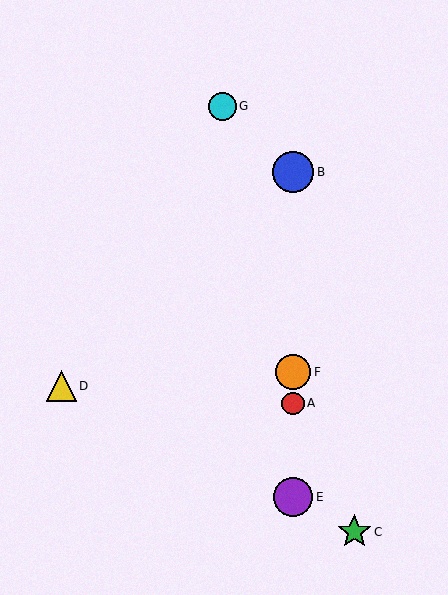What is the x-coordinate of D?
Object D is at x≈61.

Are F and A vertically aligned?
Yes, both are at x≈293.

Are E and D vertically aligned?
No, E is at x≈293 and D is at x≈61.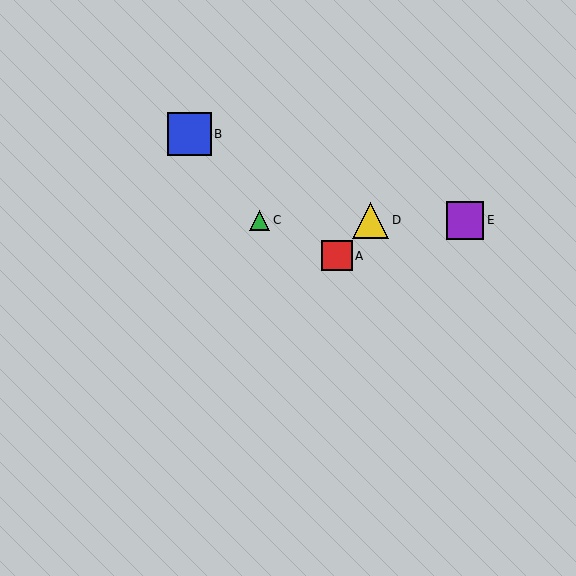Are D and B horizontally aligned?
No, D is at y≈220 and B is at y≈134.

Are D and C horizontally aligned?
Yes, both are at y≈220.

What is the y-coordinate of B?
Object B is at y≈134.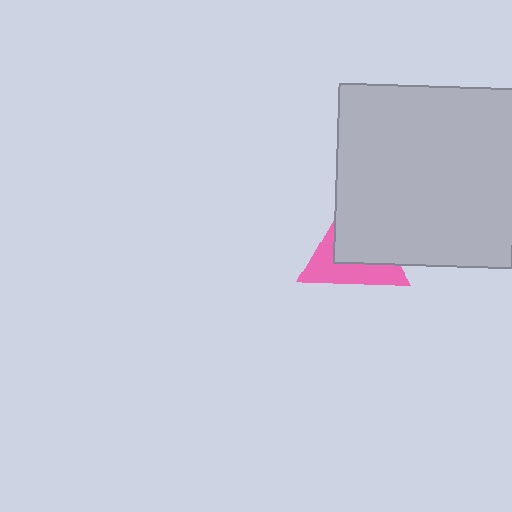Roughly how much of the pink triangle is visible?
About half of it is visible (roughly 45%).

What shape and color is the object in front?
The object in front is a light gray square.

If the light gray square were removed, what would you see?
You would see the complete pink triangle.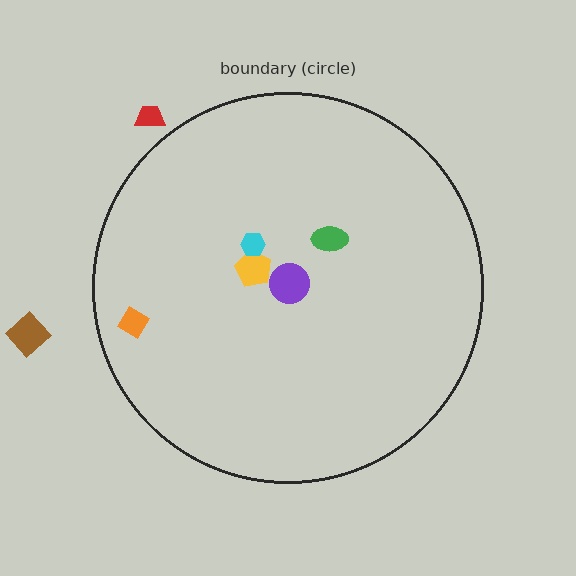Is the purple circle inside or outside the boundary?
Inside.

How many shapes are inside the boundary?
5 inside, 2 outside.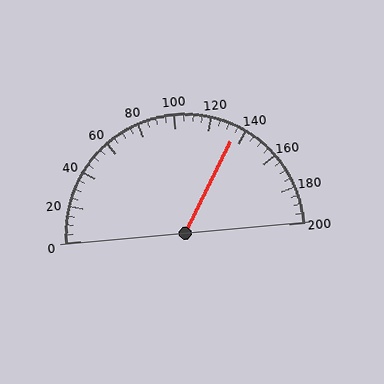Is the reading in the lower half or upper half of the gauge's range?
The reading is in the upper half of the range (0 to 200).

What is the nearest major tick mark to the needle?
The nearest major tick mark is 140.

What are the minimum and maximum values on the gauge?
The gauge ranges from 0 to 200.